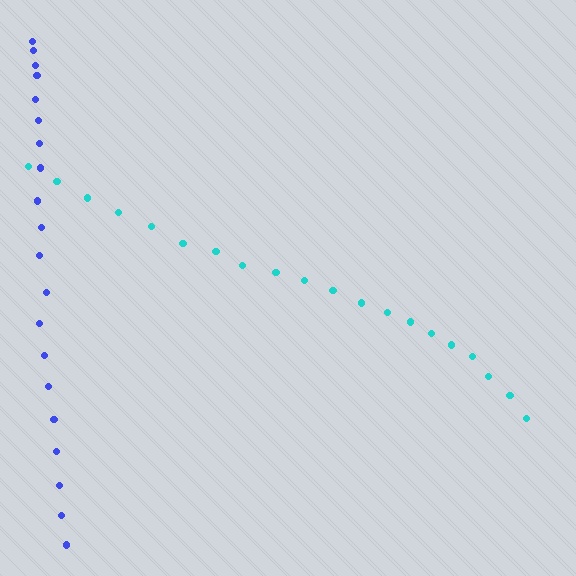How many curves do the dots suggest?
There are 2 distinct paths.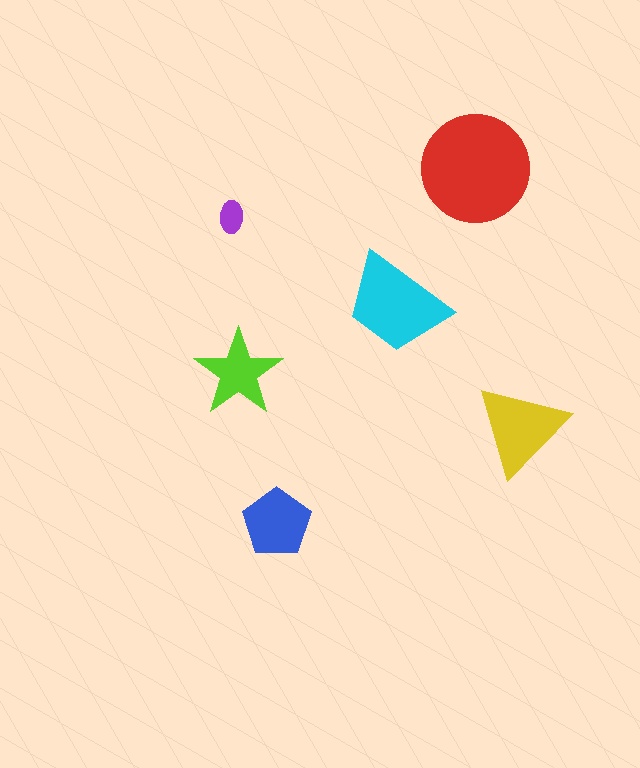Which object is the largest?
The red circle.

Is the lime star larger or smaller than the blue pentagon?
Smaller.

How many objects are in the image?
There are 6 objects in the image.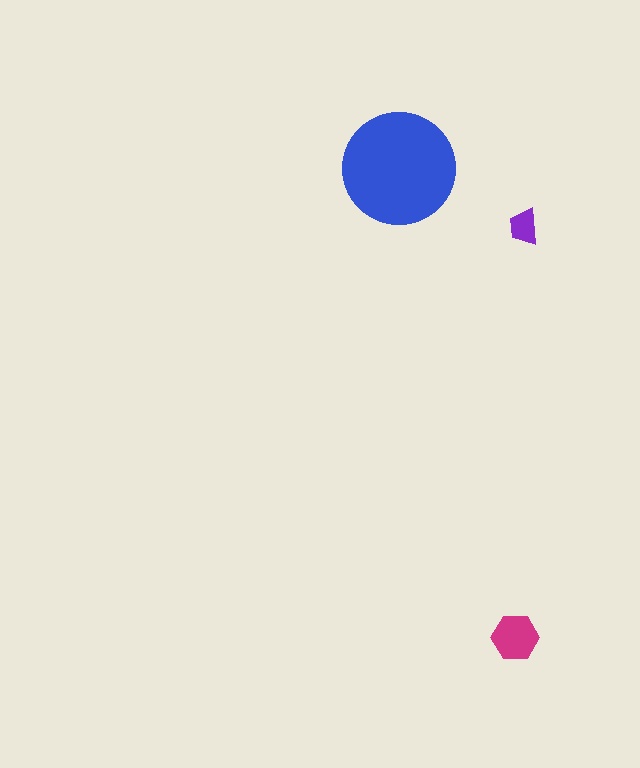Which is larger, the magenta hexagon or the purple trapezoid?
The magenta hexagon.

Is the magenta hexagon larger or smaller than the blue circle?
Smaller.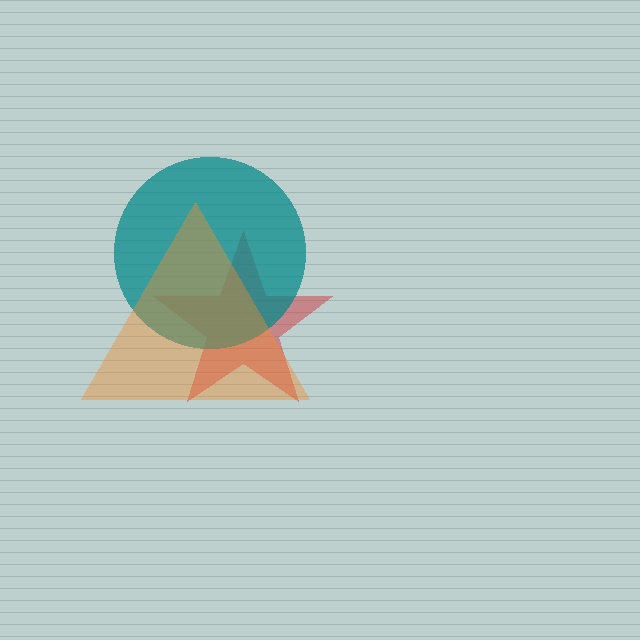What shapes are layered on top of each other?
The layered shapes are: a red star, a teal circle, an orange triangle.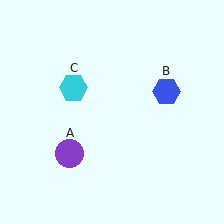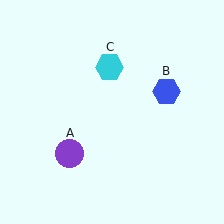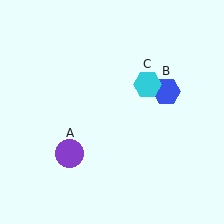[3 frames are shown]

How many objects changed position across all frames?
1 object changed position: cyan hexagon (object C).